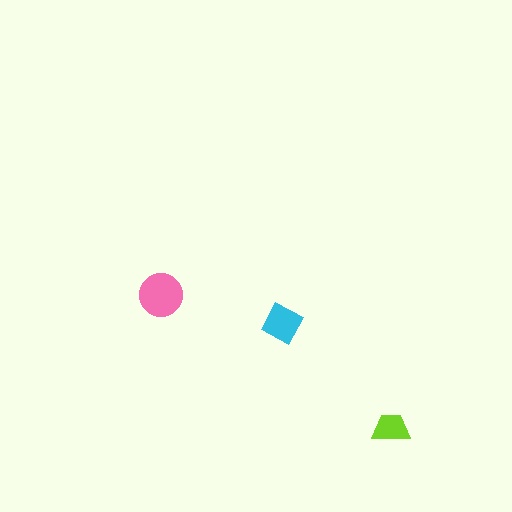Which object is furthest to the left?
The pink circle is leftmost.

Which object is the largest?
The pink circle.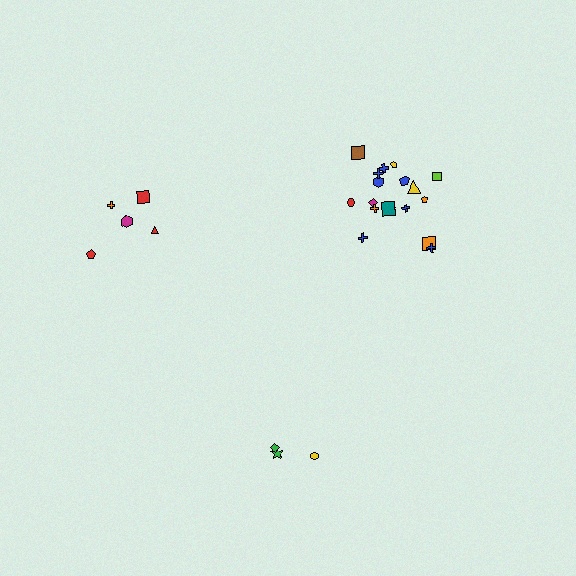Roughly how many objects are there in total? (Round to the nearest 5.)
Roughly 25 objects in total.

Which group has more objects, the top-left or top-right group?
The top-right group.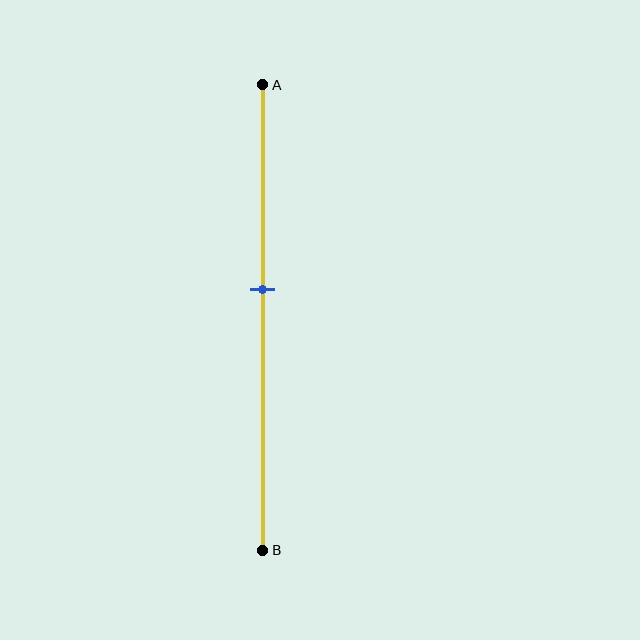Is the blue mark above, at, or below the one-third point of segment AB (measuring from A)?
The blue mark is below the one-third point of segment AB.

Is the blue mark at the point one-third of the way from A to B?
No, the mark is at about 45% from A, not at the 33% one-third point.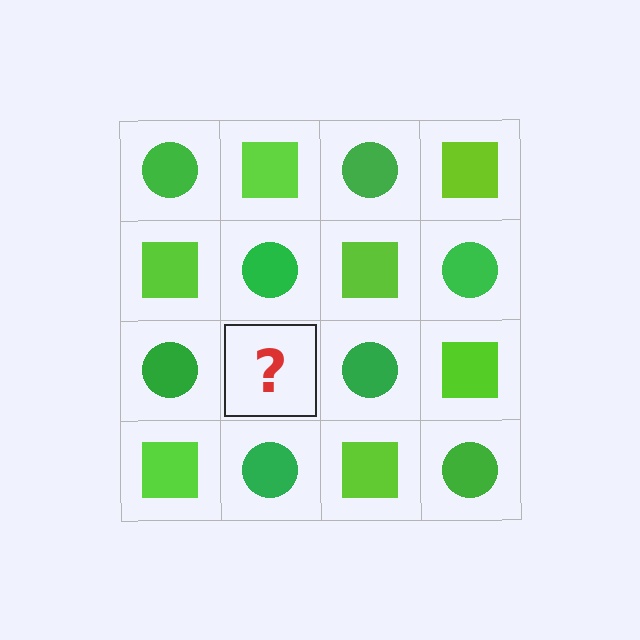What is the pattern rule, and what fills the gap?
The rule is that it alternates green circle and lime square in a checkerboard pattern. The gap should be filled with a lime square.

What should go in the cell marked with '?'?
The missing cell should contain a lime square.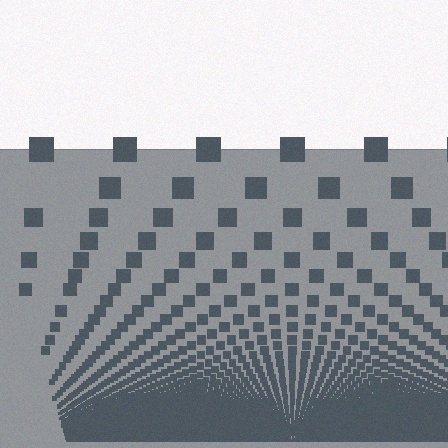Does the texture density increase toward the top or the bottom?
Density increases toward the bottom.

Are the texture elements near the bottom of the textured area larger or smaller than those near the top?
Smaller. The gradient is inverted — elements near the bottom are smaller and denser.